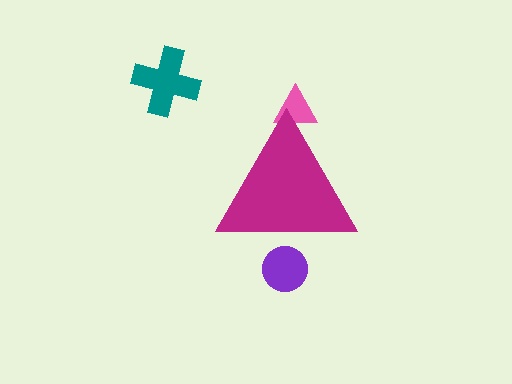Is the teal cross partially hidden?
No, the teal cross is fully visible.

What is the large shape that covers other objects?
A magenta triangle.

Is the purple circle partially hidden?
Yes, the purple circle is partially hidden behind the magenta triangle.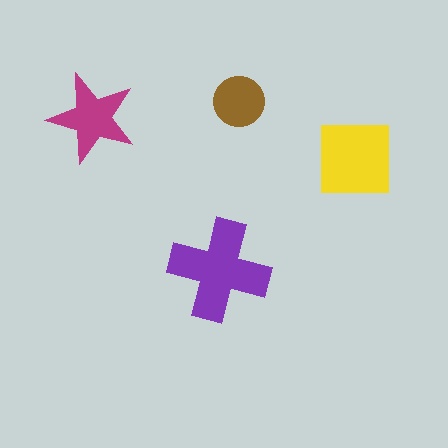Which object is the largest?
The purple cross.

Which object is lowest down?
The purple cross is bottommost.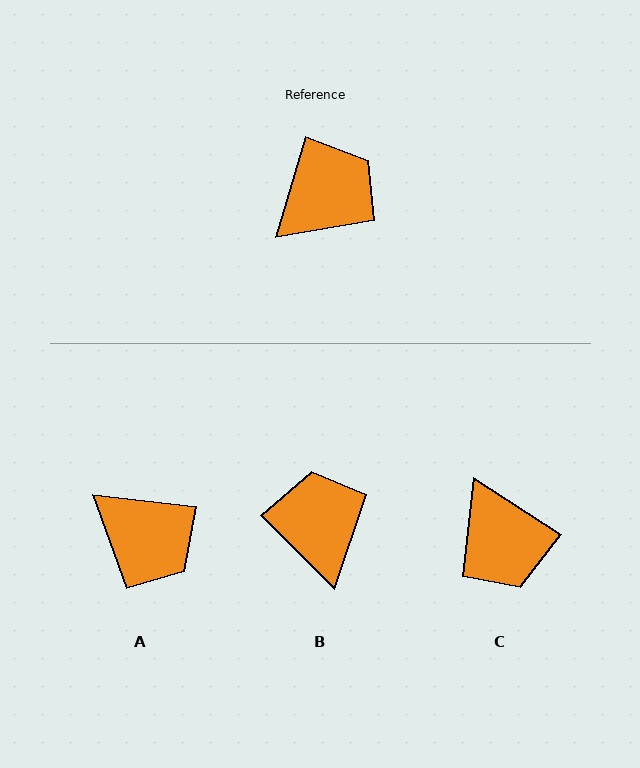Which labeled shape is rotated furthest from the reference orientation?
C, about 106 degrees away.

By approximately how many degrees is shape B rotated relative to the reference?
Approximately 62 degrees counter-clockwise.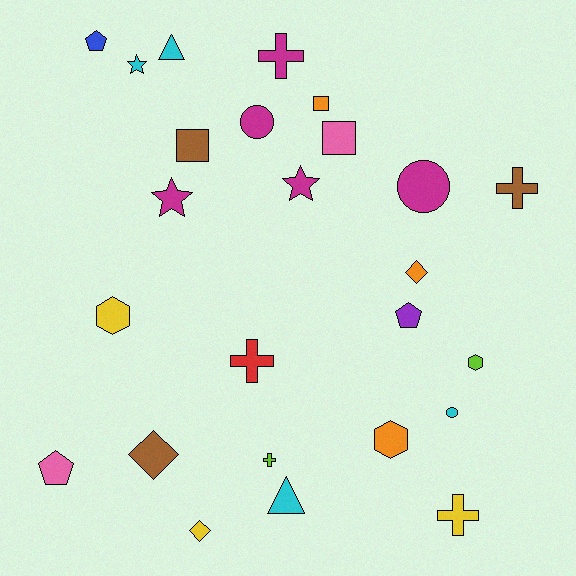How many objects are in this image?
There are 25 objects.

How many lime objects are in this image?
There are 2 lime objects.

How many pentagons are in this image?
There are 3 pentagons.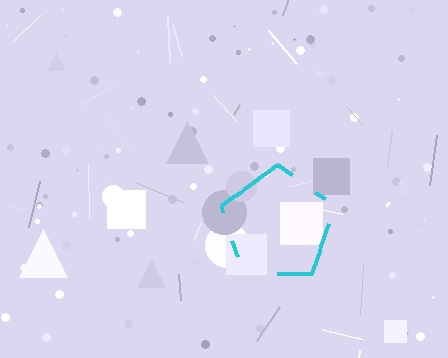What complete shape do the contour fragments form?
The contour fragments form a pentagon.